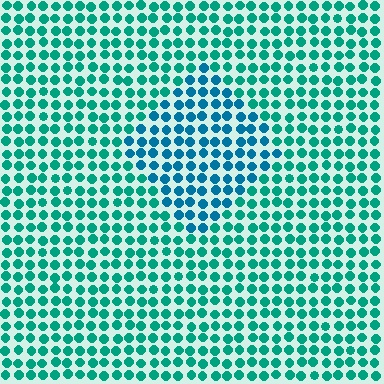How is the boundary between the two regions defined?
The boundary is defined purely by a slight shift in hue (about 29 degrees). Spacing, size, and orientation are identical on both sides.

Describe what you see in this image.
The image is filled with small teal elements in a uniform arrangement. A diamond-shaped region is visible where the elements are tinted to a slightly different hue, forming a subtle color boundary.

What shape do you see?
I see a diamond.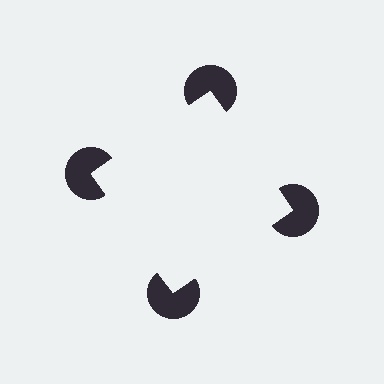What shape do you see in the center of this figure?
An illusory square — its edges are inferred from the aligned wedge cuts in the pac-man discs, not physically drawn.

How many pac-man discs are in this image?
There are 4 — one at each vertex of the illusory square.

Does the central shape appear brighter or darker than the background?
It typically appears slightly brighter than the background, even though no actual brightness change is drawn.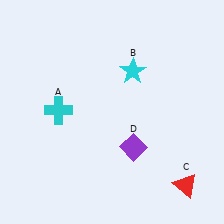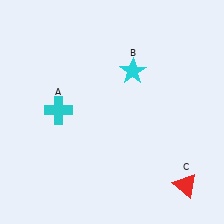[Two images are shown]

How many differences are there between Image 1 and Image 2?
There is 1 difference between the two images.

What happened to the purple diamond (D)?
The purple diamond (D) was removed in Image 2. It was in the bottom-right area of Image 1.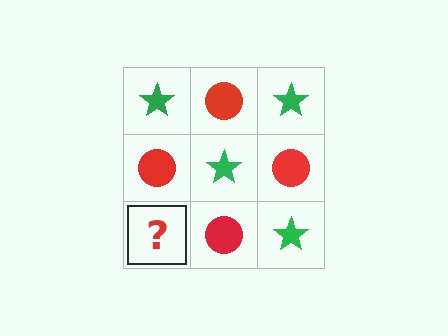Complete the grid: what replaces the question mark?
The question mark should be replaced with a green star.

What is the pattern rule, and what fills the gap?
The rule is that it alternates green star and red circle in a checkerboard pattern. The gap should be filled with a green star.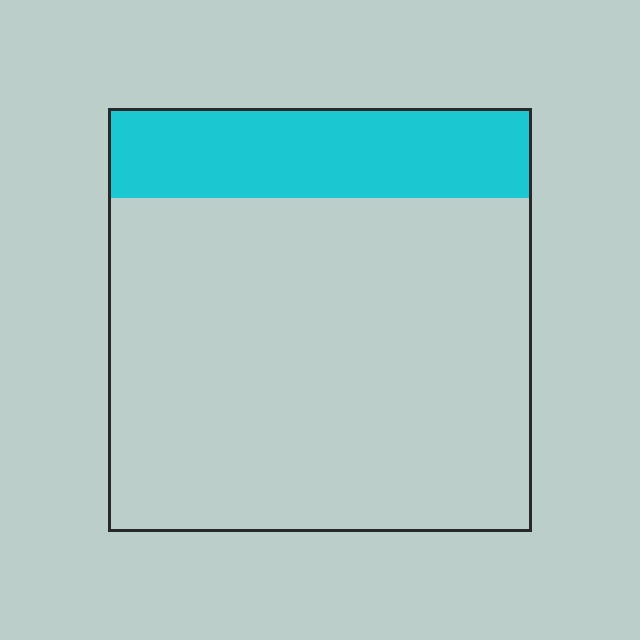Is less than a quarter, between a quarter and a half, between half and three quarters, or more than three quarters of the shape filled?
Less than a quarter.